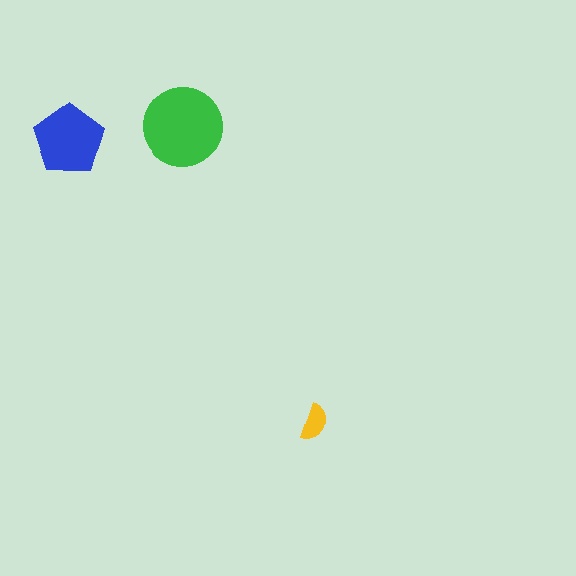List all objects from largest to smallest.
The green circle, the blue pentagon, the yellow semicircle.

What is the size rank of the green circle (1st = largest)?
1st.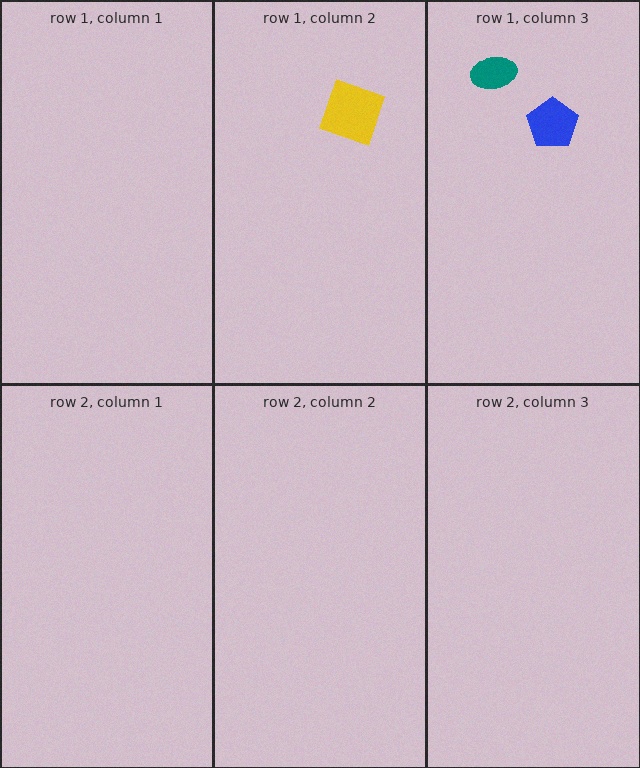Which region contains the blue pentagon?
The row 1, column 3 region.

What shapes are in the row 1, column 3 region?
The teal ellipse, the blue pentagon.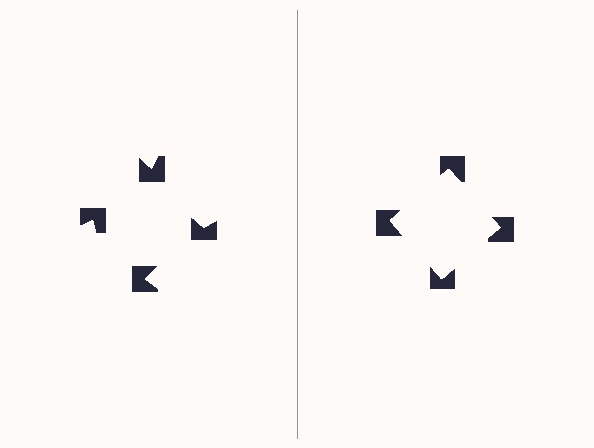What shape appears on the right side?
An illusory square.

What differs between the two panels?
The notched squares are positioned identically on both sides; only the wedge orientations differ. On the right they align to a square; on the left they are misaligned.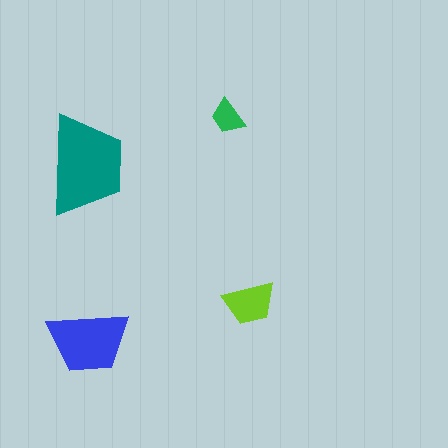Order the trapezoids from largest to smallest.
the teal one, the blue one, the lime one, the green one.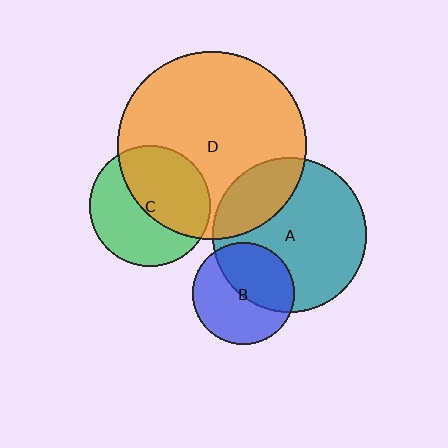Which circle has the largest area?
Circle D (orange).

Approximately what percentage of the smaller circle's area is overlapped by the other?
Approximately 45%.